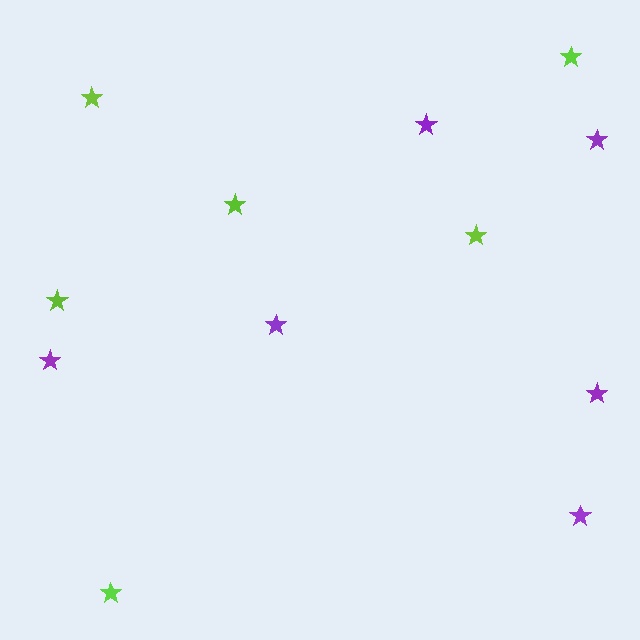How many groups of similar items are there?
There are 2 groups: one group of purple stars (6) and one group of lime stars (6).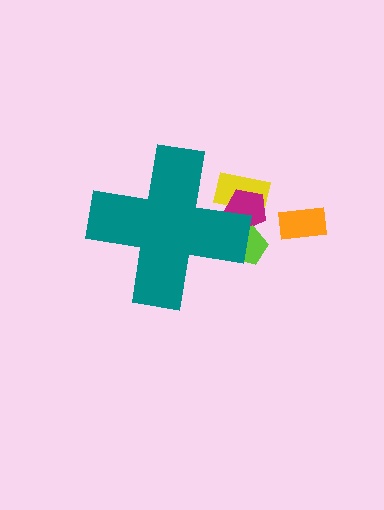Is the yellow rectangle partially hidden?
Yes, the yellow rectangle is partially hidden behind the teal cross.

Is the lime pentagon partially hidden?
Yes, the lime pentagon is partially hidden behind the teal cross.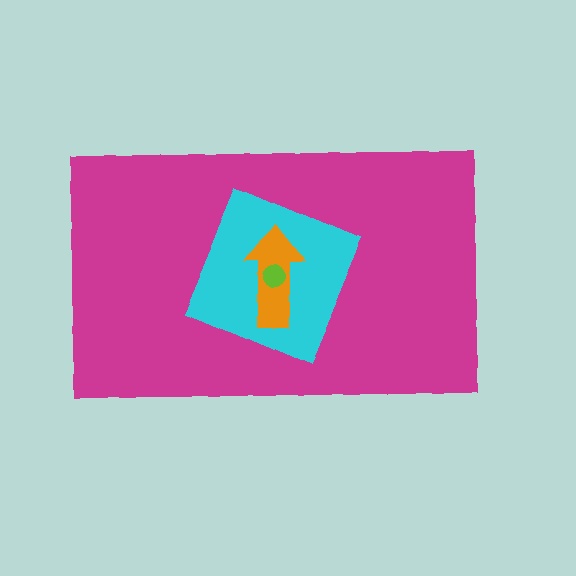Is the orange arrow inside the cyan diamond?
Yes.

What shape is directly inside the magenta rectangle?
The cyan diamond.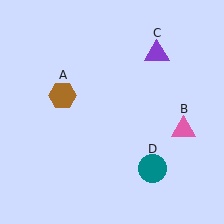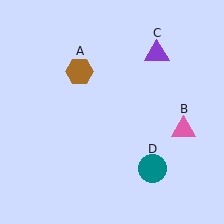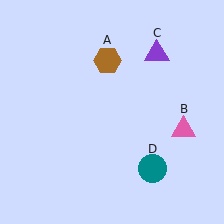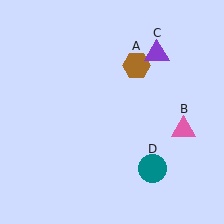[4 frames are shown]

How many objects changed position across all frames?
1 object changed position: brown hexagon (object A).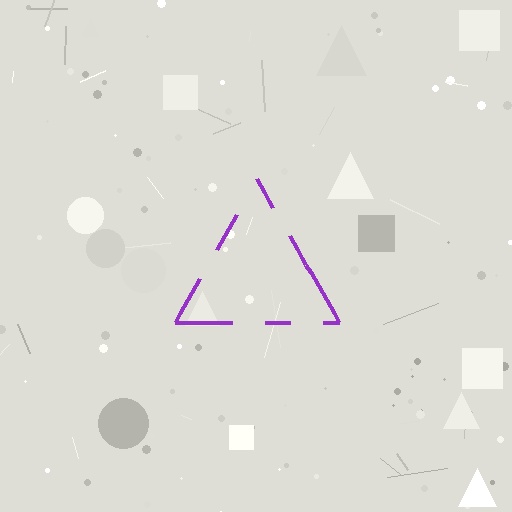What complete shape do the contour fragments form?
The contour fragments form a triangle.